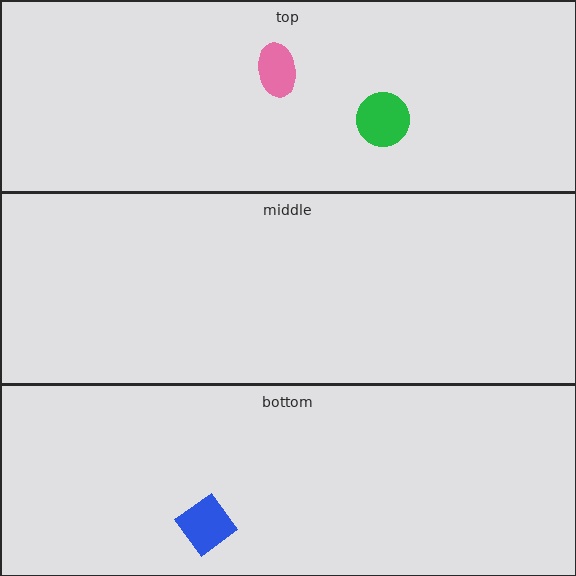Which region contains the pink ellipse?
The top region.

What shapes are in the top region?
The green circle, the pink ellipse.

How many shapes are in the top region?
2.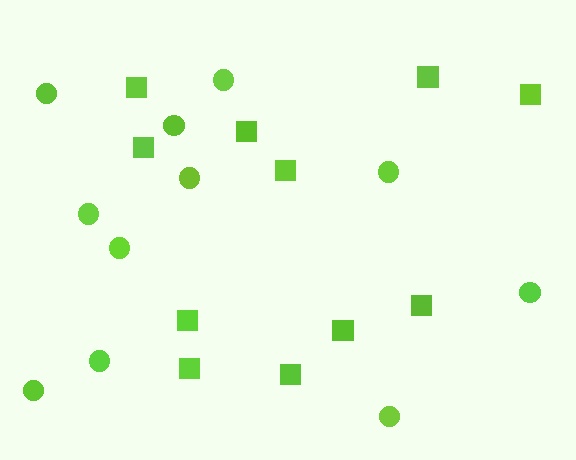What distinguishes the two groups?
There are 2 groups: one group of circles (11) and one group of squares (11).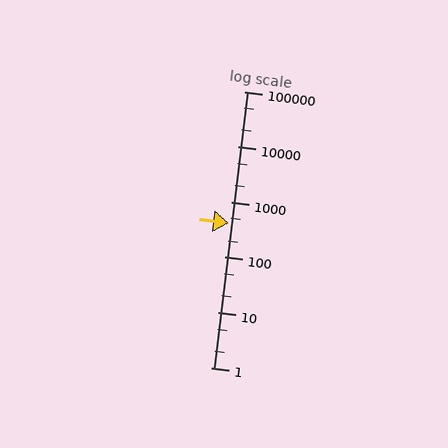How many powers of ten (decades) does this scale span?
The scale spans 5 decades, from 1 to 100000.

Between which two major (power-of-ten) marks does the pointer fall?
The pointer is between 100 and 1000.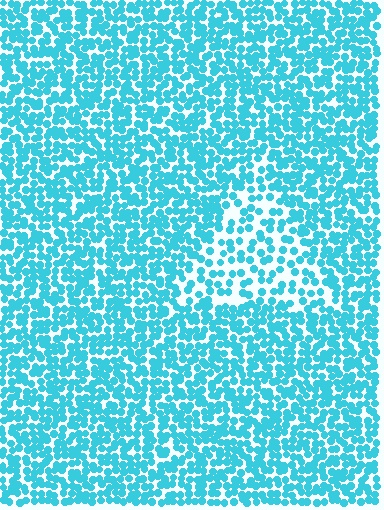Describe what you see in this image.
The image contains small cyan elements arranged at two different densities. A triangle-shaped region is visible where the elements are less densely packed than the surrounding area.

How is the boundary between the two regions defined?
The boundary is defined by a change in element density (approximately 1.9x ratio). All elements are the same color, size, and shape.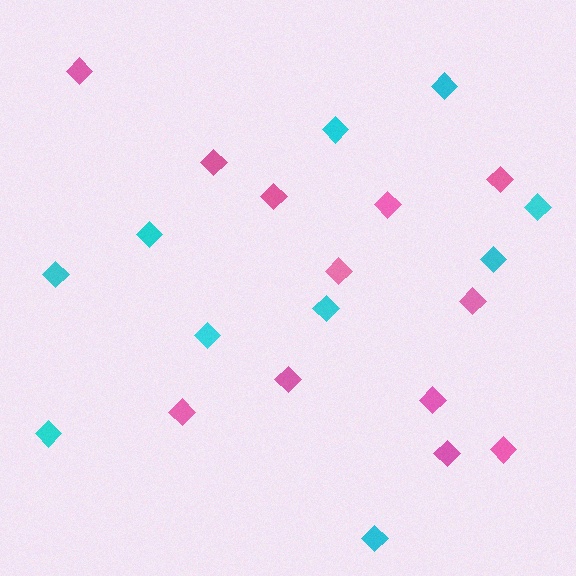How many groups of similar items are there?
There are 2 groups: one group of cyan diamonds (10) and one group of pink diamonds (12).